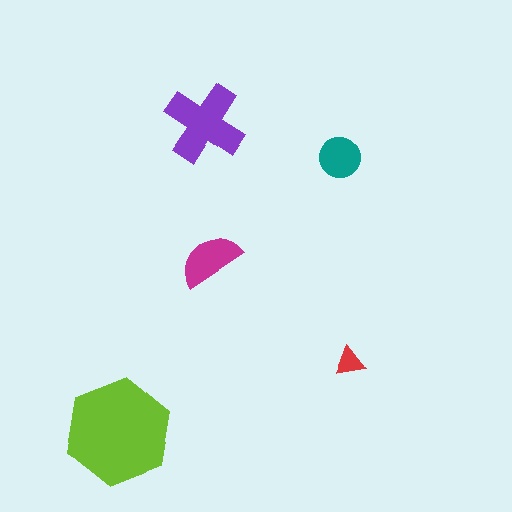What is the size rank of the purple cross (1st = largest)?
2nd.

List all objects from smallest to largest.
The red triangle, the teal circle, the magenta semicircle, the purple cross, the lime hexagon.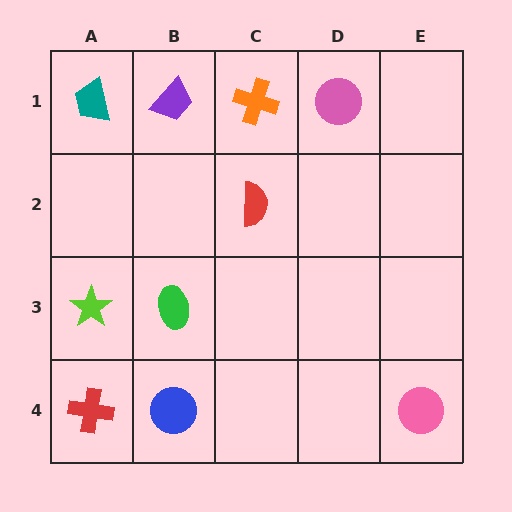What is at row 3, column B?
A green ellipse.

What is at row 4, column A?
A red cross.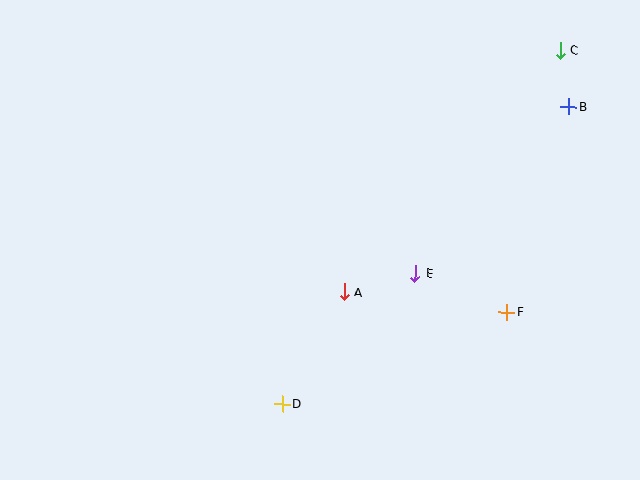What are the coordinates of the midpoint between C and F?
The midpoint between C and F is at (533, 181).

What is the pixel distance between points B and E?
The distance between B and E is 227 pixels.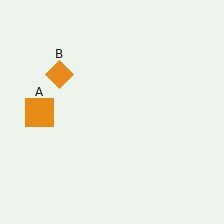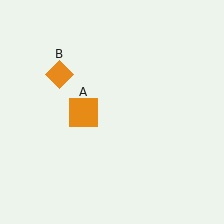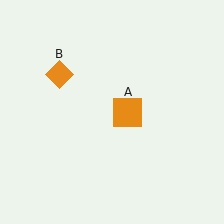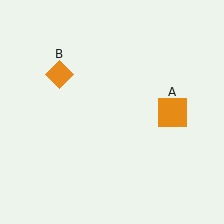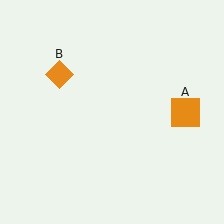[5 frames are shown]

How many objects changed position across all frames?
1 object changed position: orange square (object A).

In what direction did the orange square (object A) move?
The orange square (object A) moved right.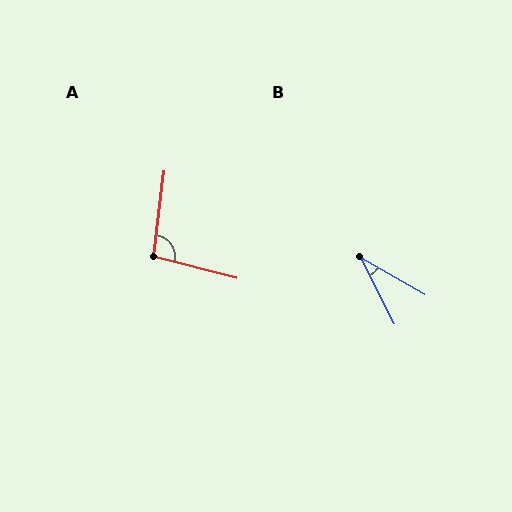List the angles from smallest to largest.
B (33°), A (98°).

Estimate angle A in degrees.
Approximately 98 degrees.